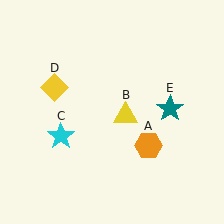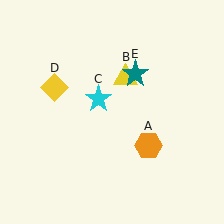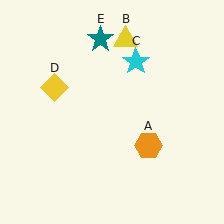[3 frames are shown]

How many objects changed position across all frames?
3 objects changed position: yellow triangle (object B), cyan star (object C), teal star (object E).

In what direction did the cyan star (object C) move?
The cyan star (object C) moved up and to the right.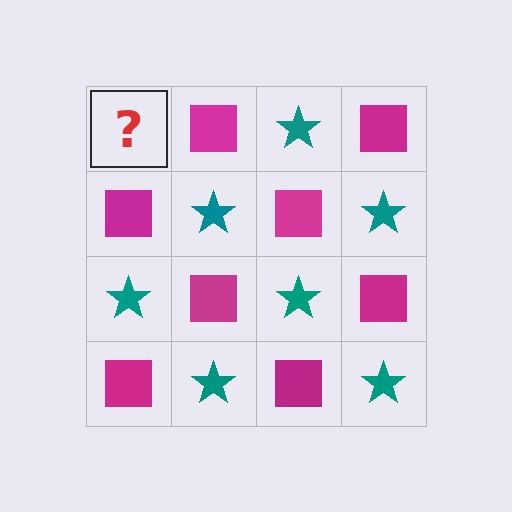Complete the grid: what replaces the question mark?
The question mark should be replaced with a teal star.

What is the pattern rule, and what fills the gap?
The rule is that it alternates teal star and magenta square in a checkerboard pattern. The gap should be filled with a teal star.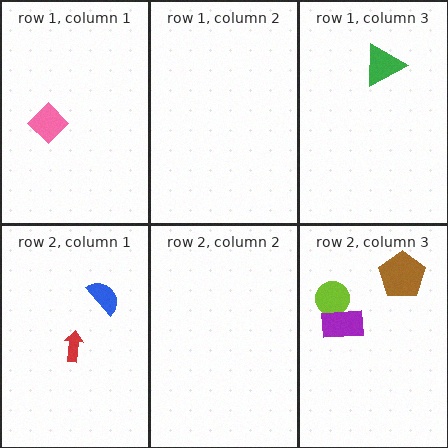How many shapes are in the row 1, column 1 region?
1.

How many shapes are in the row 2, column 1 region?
2.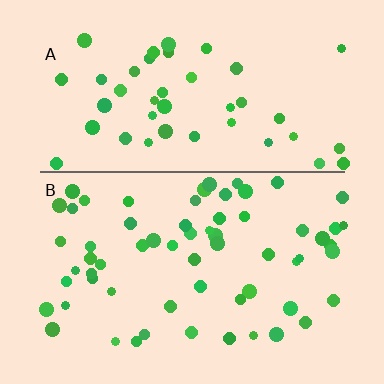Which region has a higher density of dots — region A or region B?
B (the bottom).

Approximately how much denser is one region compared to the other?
Approximately 1.4× — region B over region A.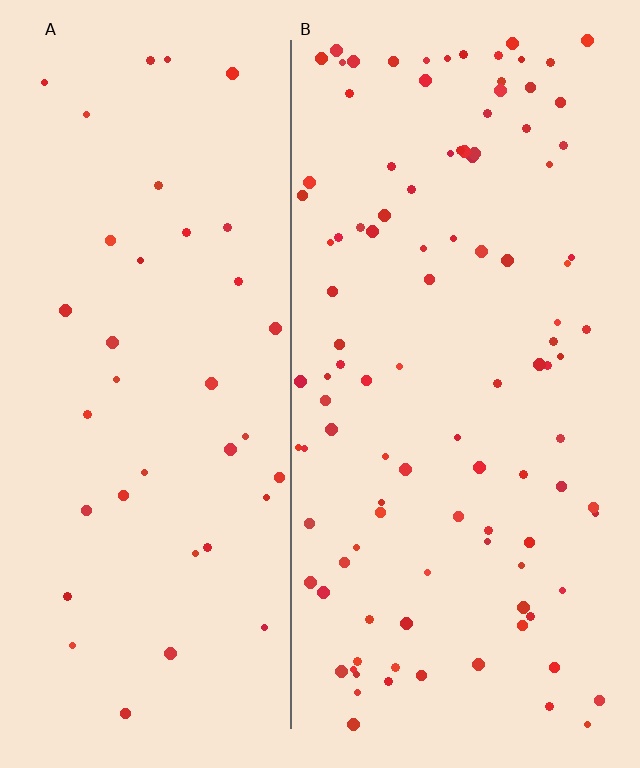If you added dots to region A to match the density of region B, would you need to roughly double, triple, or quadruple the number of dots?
Approximately triple.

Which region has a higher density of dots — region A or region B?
B (the right).